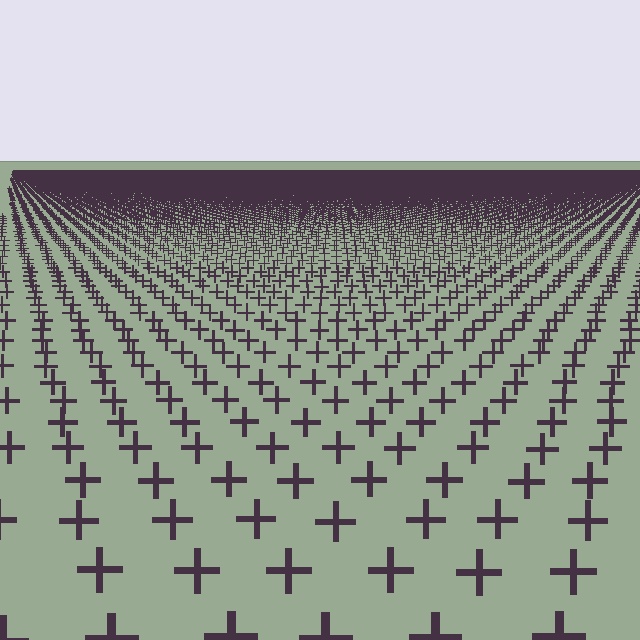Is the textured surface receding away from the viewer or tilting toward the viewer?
The surface is receding away from the viewer. Texture elements get smaller and denser toward the top.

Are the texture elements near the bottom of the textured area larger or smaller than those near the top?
Larger. Near the bottom, elements are closer to the viewer and appear at a bigger on-screen size.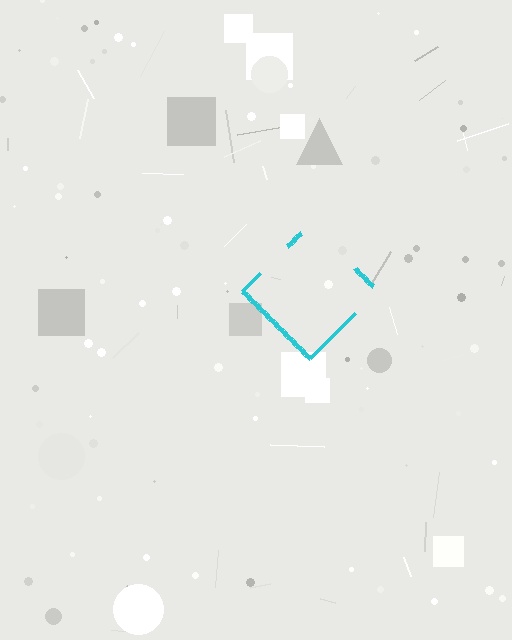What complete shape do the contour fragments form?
The contour fragments form a diamond.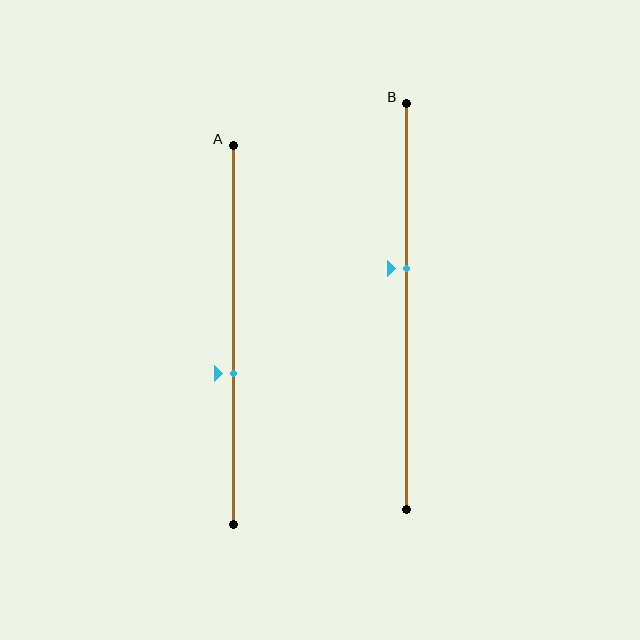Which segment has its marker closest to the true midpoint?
Segment B has its marker closest to the true midpoint.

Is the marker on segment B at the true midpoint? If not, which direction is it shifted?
No, the marker on segment B is shifted upward by about 9% of the segment length.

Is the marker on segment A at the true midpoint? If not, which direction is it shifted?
No, the marker on segment A is shifted downward by about 10% of the segment length.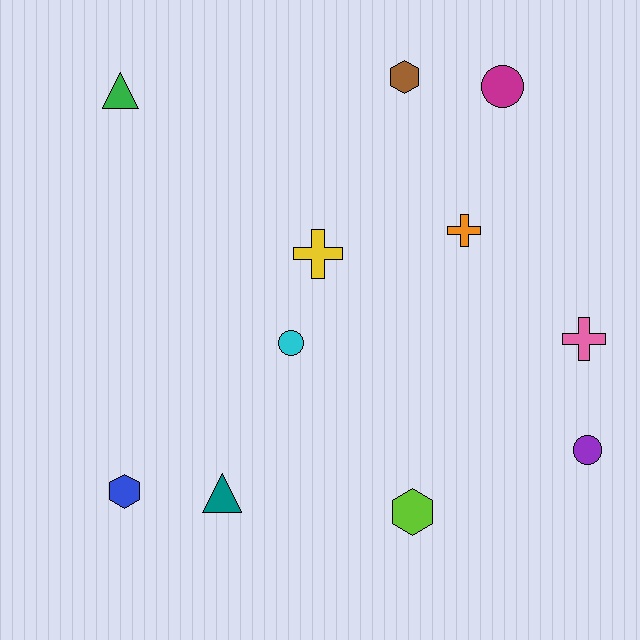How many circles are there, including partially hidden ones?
There are 3 circles.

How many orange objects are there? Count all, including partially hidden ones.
There is 1 orange object.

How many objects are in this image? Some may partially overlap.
There are 11 objects.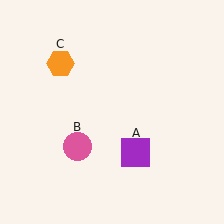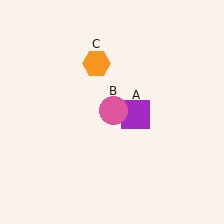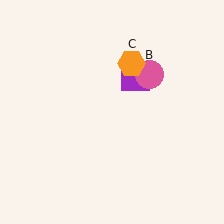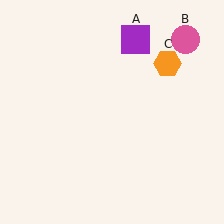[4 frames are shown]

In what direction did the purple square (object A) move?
The purple square (object A) moved up.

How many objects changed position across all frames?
3 objects changed position: purple square (object A), pink circle (object B), orange hexagon (object C).